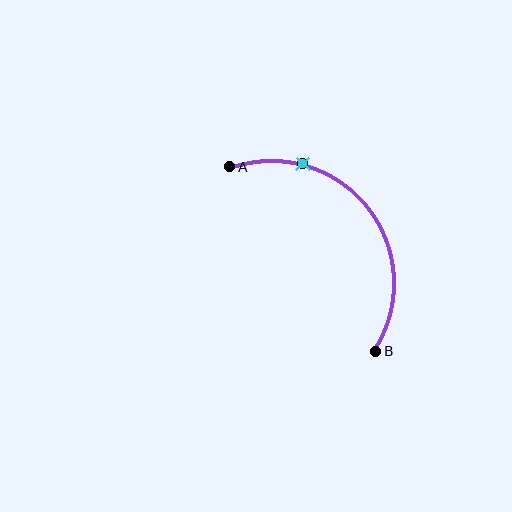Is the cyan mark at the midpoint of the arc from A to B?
No. The cyan mark lies on the arc but is closer to endpoint A. The arc midpoint would be at the point on the curve equidistant along the arc from both A and B.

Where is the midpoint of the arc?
The arc midpoint is the point on the curve farthest from the straight line joining A and B. It sits above and to the right of that line.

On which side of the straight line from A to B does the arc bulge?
The arc bulges above and to the right of the straight line connecting A and B.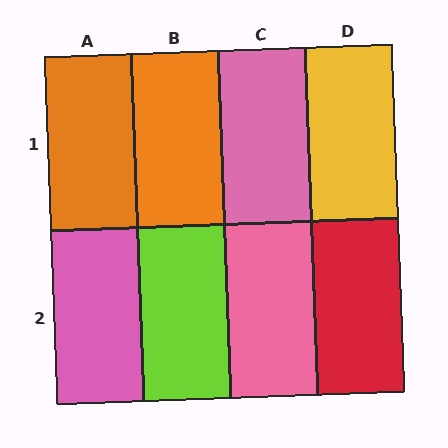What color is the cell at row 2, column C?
Pink.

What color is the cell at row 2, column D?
Red.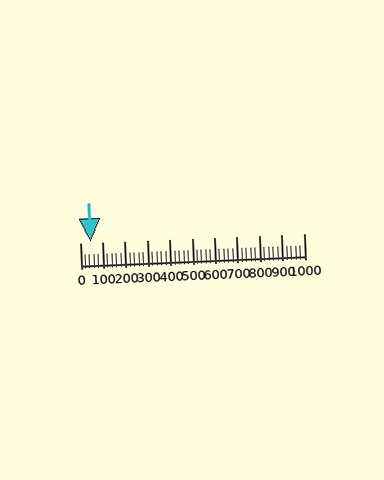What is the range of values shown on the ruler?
The ruler shows values from 0 to 1000.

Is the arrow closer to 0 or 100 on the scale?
The arrow is closer to 0.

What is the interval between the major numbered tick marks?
The major tick marks are spaced 100 units apart.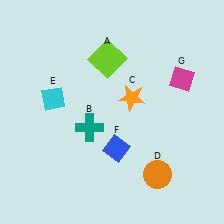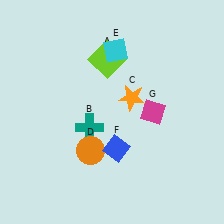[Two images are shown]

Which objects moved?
The objects that moved are: the orange circle (D), the cyan diamond (E), the magenta diamond (G).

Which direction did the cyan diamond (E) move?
The cyan diamond (E) moved right.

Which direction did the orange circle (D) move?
The orange circle (D) moved left.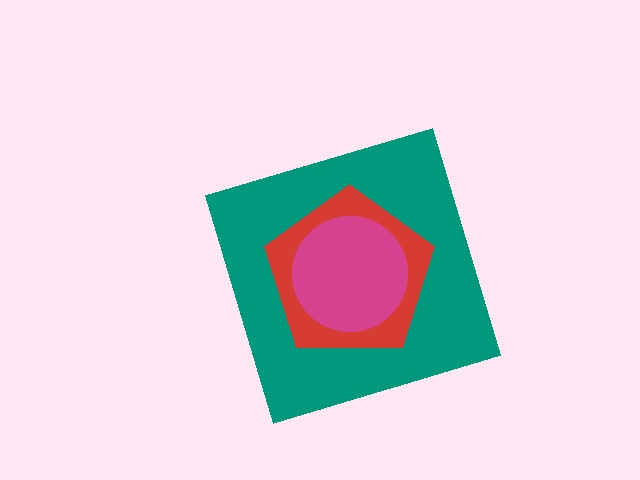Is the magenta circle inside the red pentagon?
Yes.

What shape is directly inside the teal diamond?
The red pentagon.